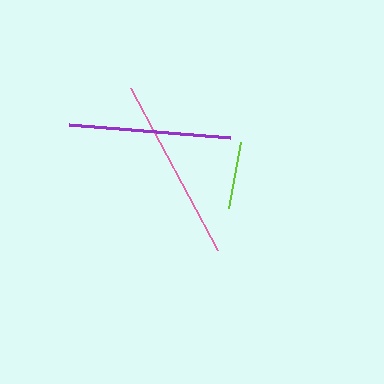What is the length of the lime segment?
The lime segment is approximately 68 pixels long.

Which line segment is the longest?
The pink line is the longest at approximately 184 pixels.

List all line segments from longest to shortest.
From longest to shortest: pink, purple, lime.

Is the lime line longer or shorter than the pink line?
The pink line is longer than the lime line.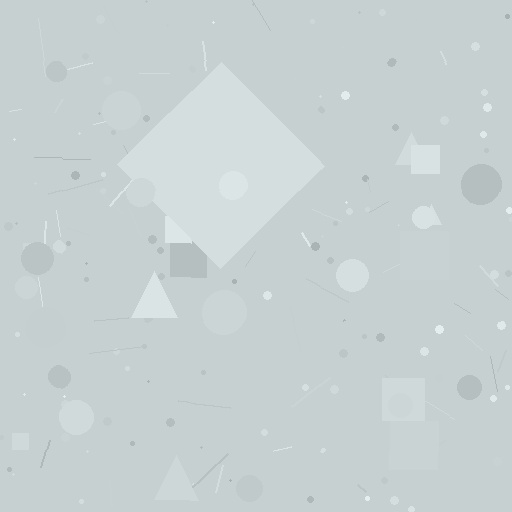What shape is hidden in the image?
A diamond is hidden in the image.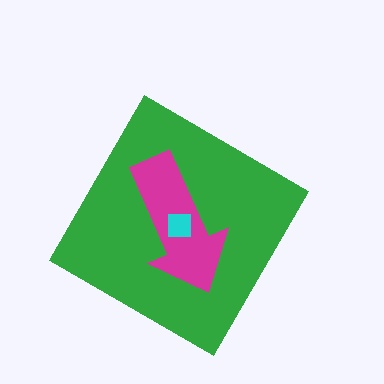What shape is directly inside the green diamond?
The magenta arrow.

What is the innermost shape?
The cyan square.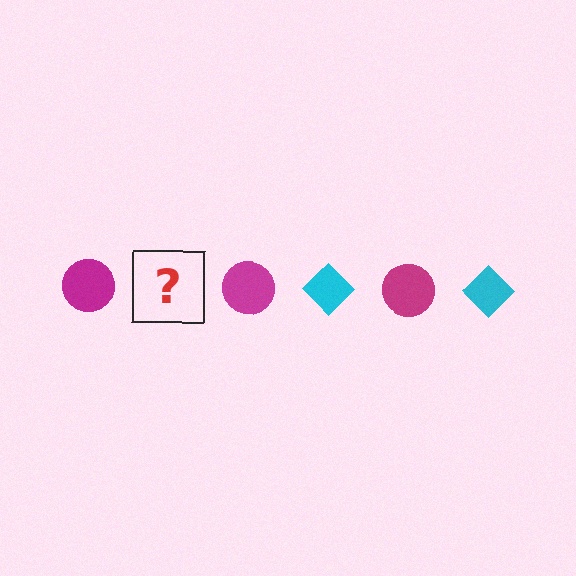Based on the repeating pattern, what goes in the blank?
The blank should be a cyan diamond.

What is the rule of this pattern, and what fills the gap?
The rule is that the pattern alternates between magenta circle and cyan diamond. The gap should be filled with a cyan diamond.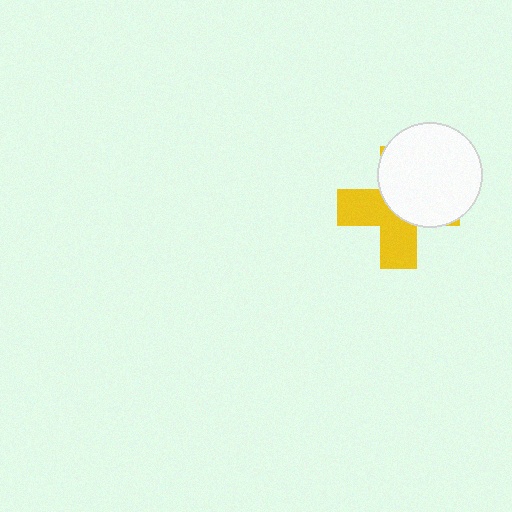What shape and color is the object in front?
The object in front is a white circle.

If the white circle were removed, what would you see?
You would see the complete yellow cross.